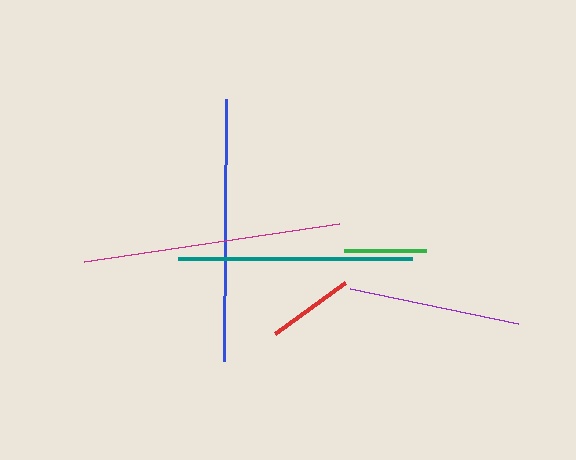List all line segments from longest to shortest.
From longest to shortest: blue, magenta, teal, purple, red, green.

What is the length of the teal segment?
The teal segment is approximately 235 pixels long.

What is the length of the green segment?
The green segment is approximately 82 pixels long.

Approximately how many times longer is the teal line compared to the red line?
The teal line is approximately 2.7 times the length of the red line.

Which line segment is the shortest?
The green line is the shortest at approximately 82 pixels.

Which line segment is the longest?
The blue line is the longest at approximately 262 pixels.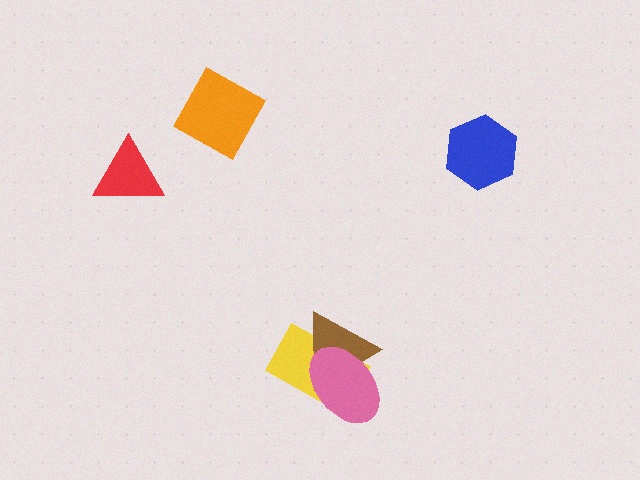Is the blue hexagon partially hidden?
No, no other shape covers it.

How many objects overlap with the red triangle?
0 objects overlap with the red triangle.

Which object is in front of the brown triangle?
The pink ellipse is in front of the brown triangle.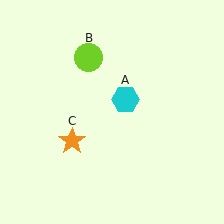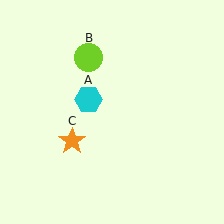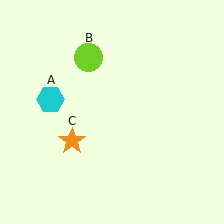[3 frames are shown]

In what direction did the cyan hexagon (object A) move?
The cyan hexagon (object A) moved left.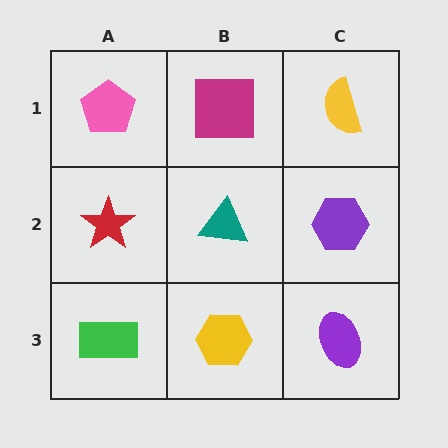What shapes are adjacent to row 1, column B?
A teal triangle (row 2, column B), a pink pentagon (row 1, column A), a yellow semicircle (row 1, column C).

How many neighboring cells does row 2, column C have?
3.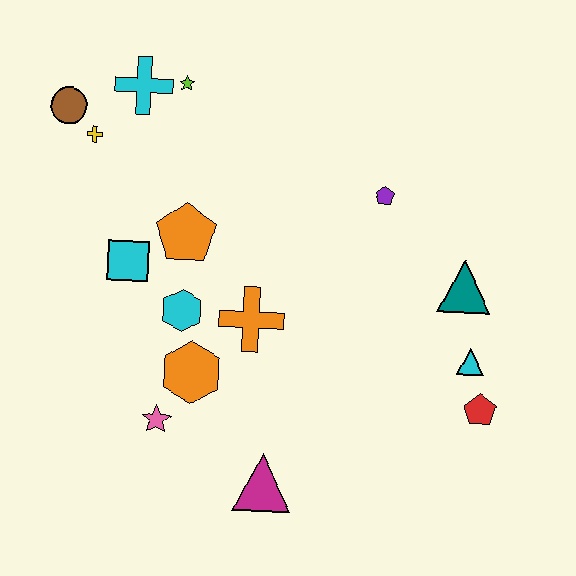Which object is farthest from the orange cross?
The brown circle is farthest from the orange cross.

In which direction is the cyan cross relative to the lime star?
The cyan cross is to the left of the lime star.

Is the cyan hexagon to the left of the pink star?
No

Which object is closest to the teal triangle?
The cyan triangle is closest to the teal triangle.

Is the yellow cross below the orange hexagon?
No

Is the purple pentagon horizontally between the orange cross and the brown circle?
No